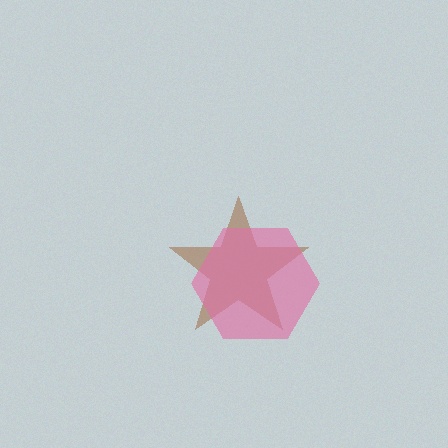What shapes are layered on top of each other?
The layered shapes are: a brown star, a pink hexagon.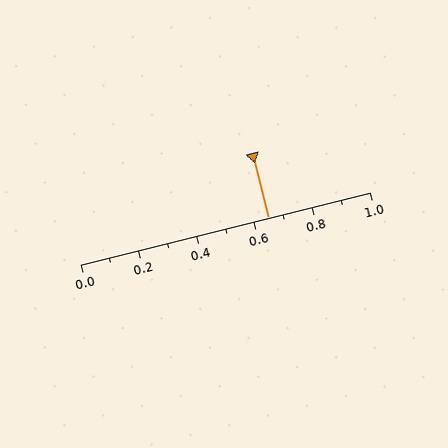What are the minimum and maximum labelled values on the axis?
The axis runs from 0.0 to 1.0.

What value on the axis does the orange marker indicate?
The marker indicates approximately 0.65.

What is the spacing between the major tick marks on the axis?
The major ticks are spaced 0.2 apart.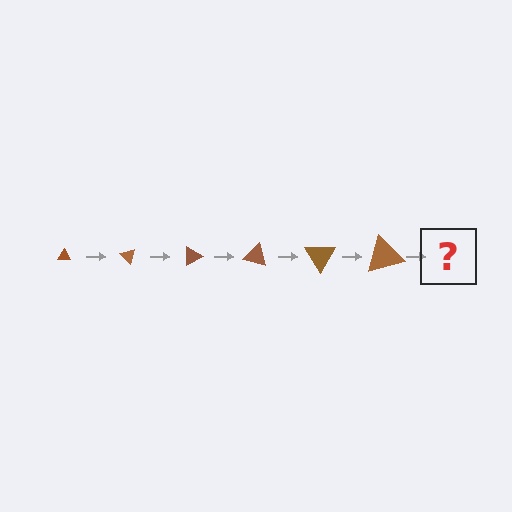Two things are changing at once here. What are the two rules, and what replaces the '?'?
The two rules are that the triangle grows larger each step and it rotates 45 degrees each step. The '?' should be a triangle, larger than the previous one and rotated 270 degrees from the start.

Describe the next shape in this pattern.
It should be a triangle, larger than the previous one and rotated 270 degrees from the start.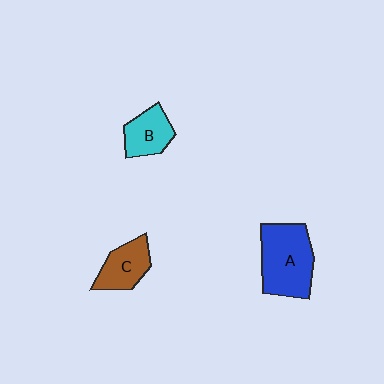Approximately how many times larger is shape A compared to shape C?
Approximately 1.7 times.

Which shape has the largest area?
Shape A (blue).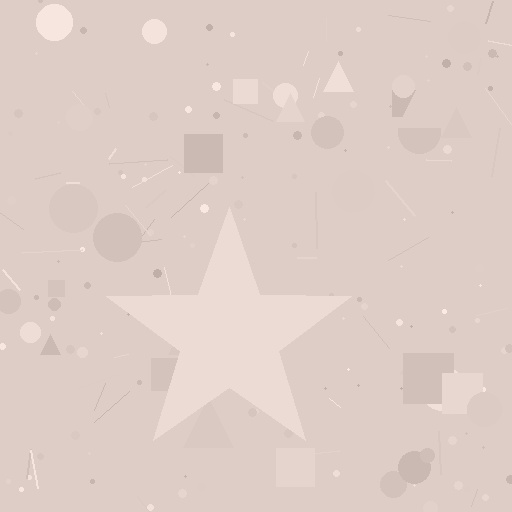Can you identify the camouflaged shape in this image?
The camouflaged shape is a star.